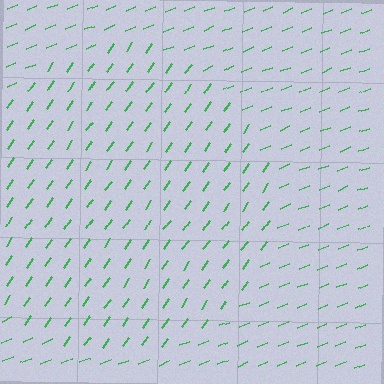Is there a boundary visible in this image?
Yes, there is a texture boundary formed by a change in line orientation.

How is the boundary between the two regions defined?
The boundary is defined purely by a change in line orientation (approximately 33 degrees difference). All lines are the same color and thickness.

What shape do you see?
I see a circle.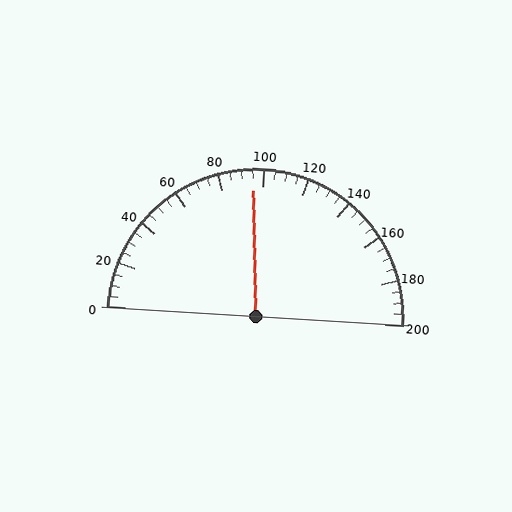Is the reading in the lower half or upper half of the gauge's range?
The reading is in the lower half of the range (0 to 200).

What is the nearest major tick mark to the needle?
The nearest major tick mark is 100.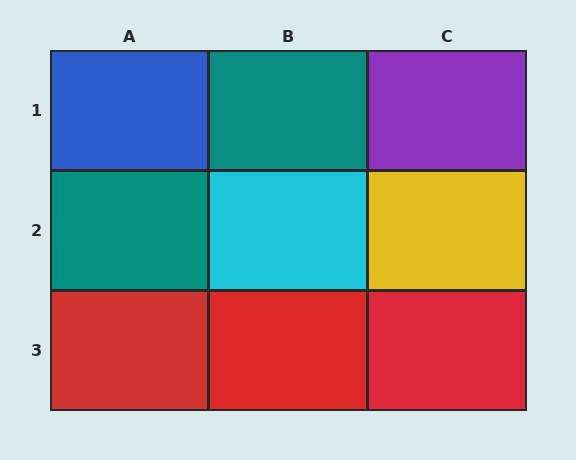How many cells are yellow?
1 cell is yellow.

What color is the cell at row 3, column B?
Red.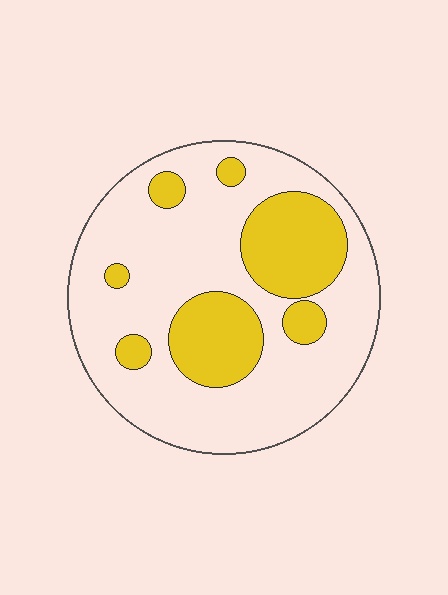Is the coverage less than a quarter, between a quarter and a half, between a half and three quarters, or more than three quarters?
Between a quarter and a half.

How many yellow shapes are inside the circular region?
7.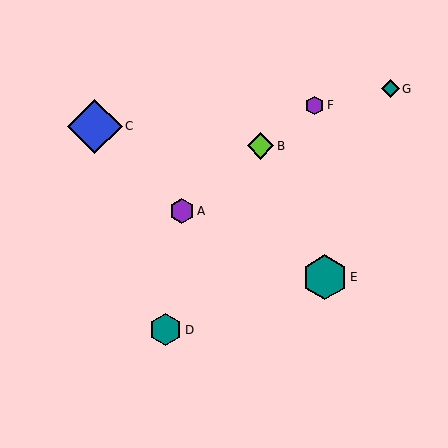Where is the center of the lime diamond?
The center of the lime diamond is at (260, 146).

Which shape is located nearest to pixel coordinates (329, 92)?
The purple hexagon (labeled F) at (315, 105) is nearest to that location.